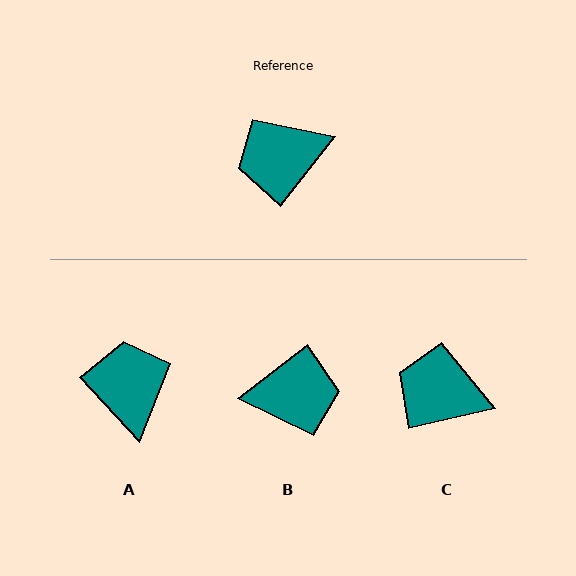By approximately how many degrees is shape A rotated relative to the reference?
Approximately 99 degrees clockwise.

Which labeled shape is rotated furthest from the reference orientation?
B, about 166 degrees away.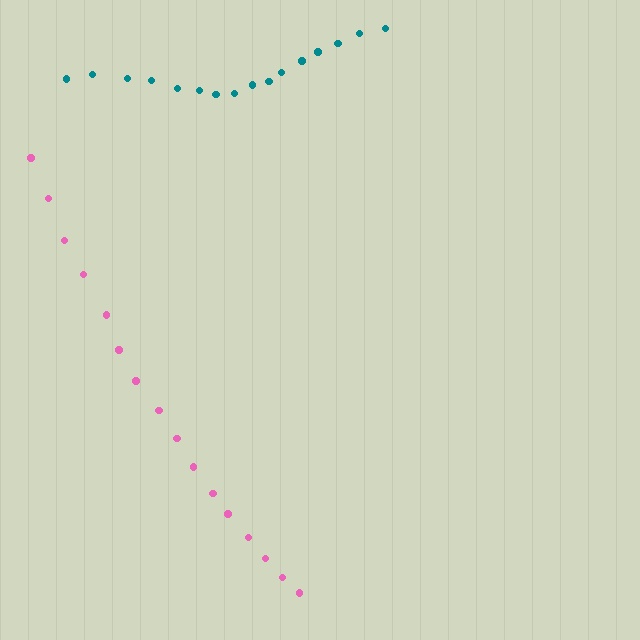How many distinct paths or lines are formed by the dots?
There are 2 distinct paths.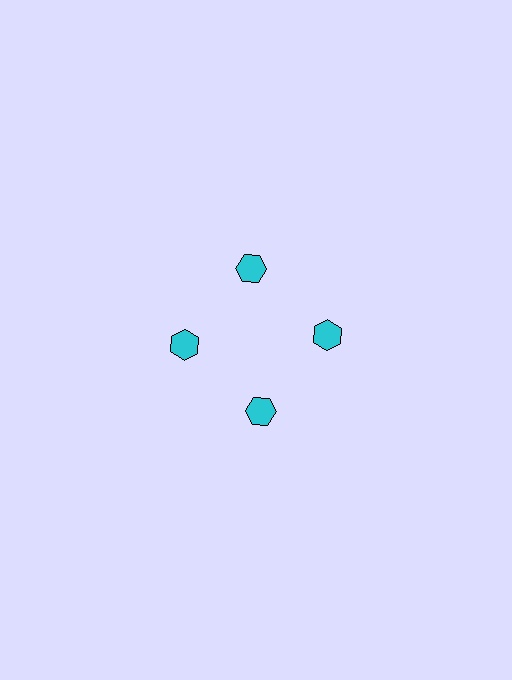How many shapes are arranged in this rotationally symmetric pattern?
There are 4 shapes, arranged in 4 groups of 1.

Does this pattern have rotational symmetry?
Yes, this pattern has 4-fold rotational symmetry. It looks the same after rotating 90 degrees around the center.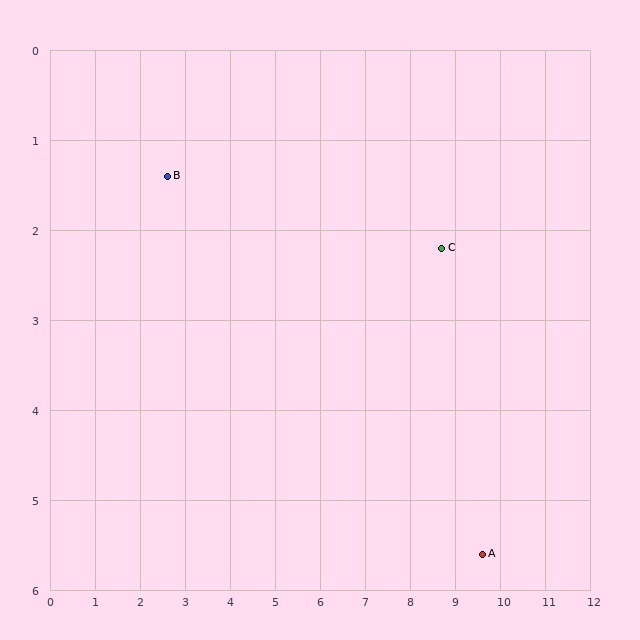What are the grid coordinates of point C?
Point C is at approximately (8.7, 2.2).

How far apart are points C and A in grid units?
Points C and A are about 3.5 grid units apart.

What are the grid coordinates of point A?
Point A is at approximately (9.6, 5.6).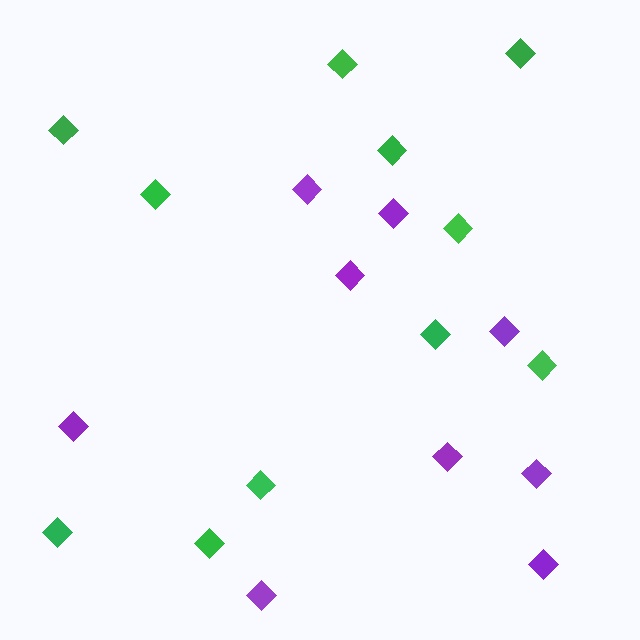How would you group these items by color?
There are 2 groups: one group of purple diamonds (9) and one group of green diamonds (11).